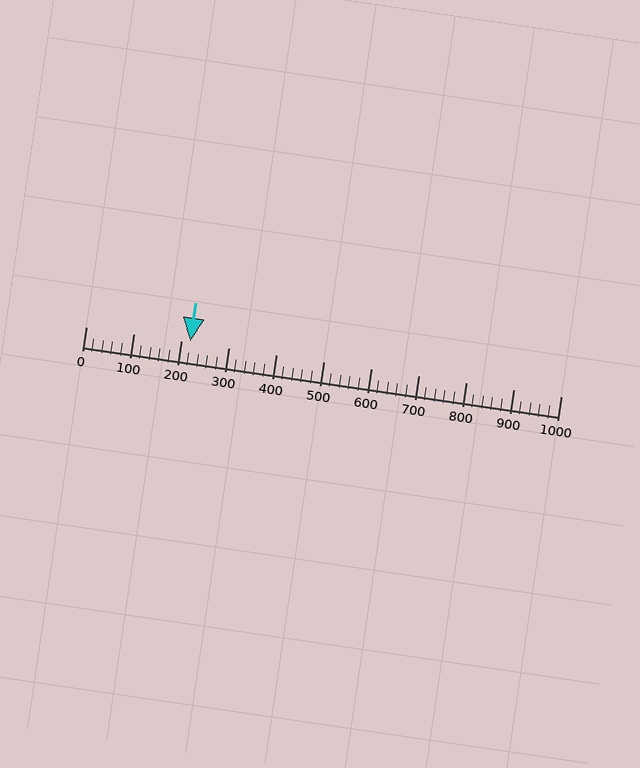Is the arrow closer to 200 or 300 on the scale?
The arrow is closer to 200.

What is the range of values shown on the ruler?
The ruler shows values from 0 to 1000.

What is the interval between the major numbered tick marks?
The major tick marks are spaced 100 units apart.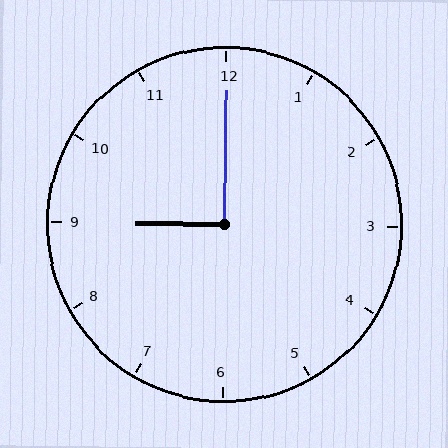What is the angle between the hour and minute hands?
Approximately 90 degrees.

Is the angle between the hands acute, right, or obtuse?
It is right.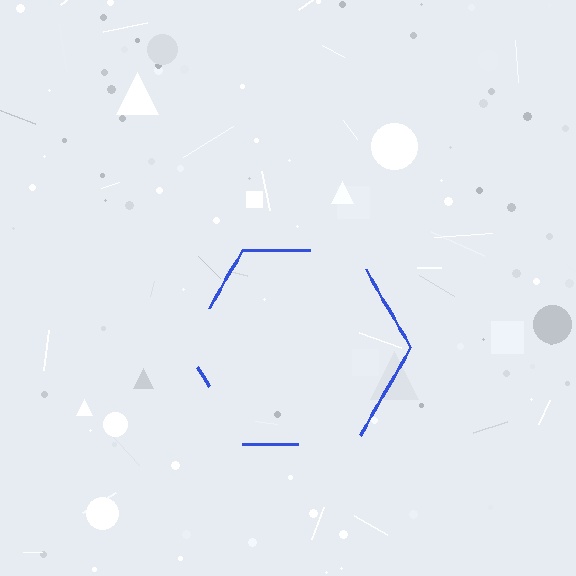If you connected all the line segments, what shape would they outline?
They would outline a hexagon.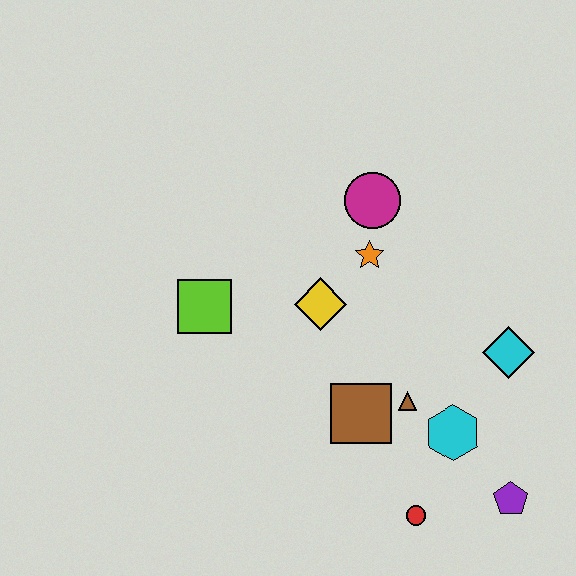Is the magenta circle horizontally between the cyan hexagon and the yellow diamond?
Yes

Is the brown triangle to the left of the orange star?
No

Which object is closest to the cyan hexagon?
The brown triangle is closest to the cyan hexagon.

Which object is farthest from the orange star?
The purple pentagon is farthest from the orange star.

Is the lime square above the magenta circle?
No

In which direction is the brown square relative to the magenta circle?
The brown square is below the magenta circle.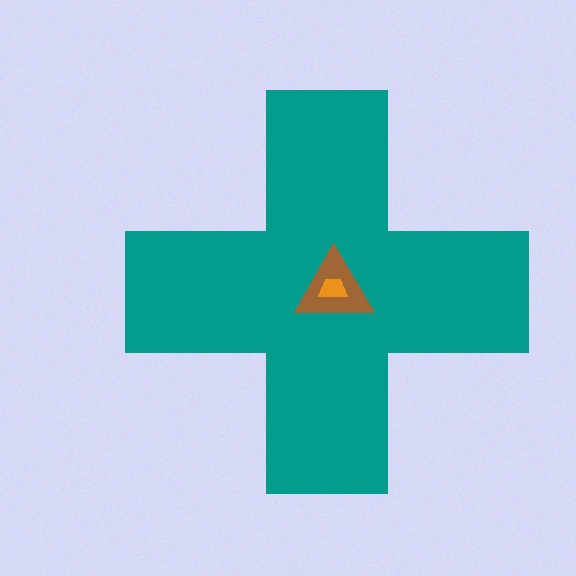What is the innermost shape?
The orange trapezoid.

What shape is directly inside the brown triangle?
The orange trapezoid.